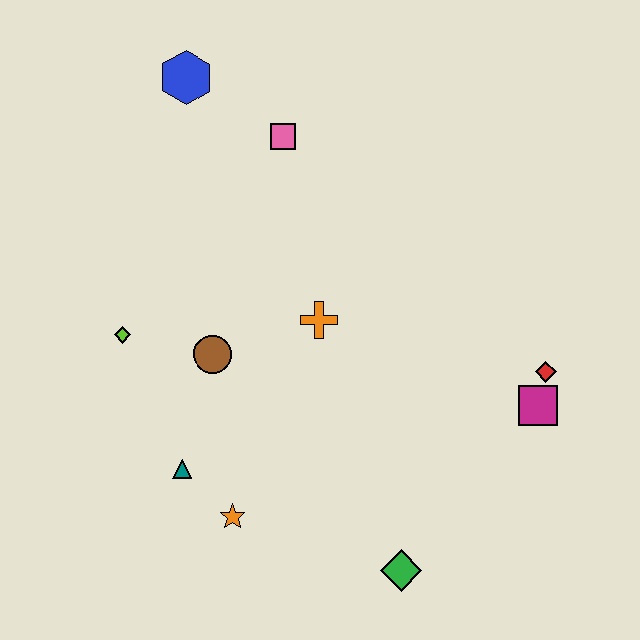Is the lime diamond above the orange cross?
No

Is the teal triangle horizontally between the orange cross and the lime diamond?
Yes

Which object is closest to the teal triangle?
The orange star is closest to the teal triangle.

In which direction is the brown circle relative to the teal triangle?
The brown circle is above the teal triangle.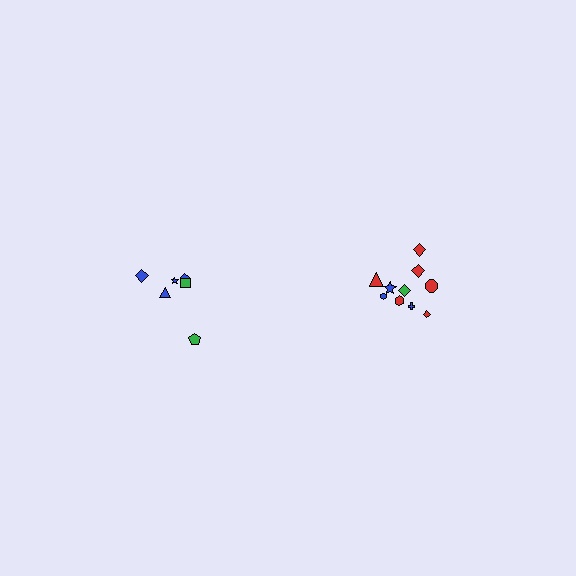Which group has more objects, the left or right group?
The right group.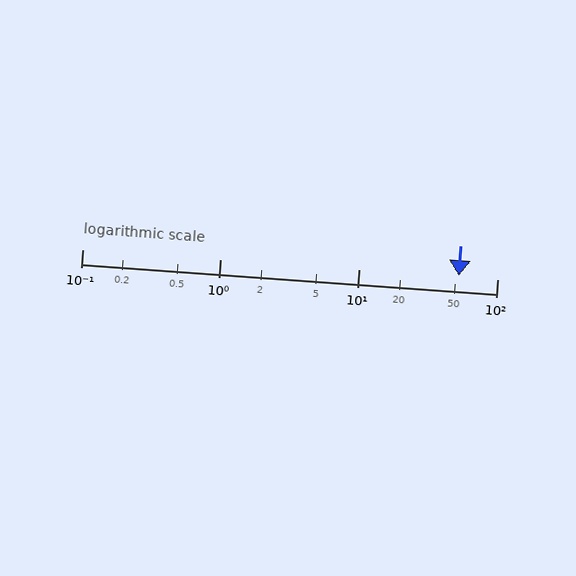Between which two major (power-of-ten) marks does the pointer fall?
The pointer is between 10 and 100.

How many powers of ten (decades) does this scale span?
The scale spans 3 decades, from 0.1 to 100.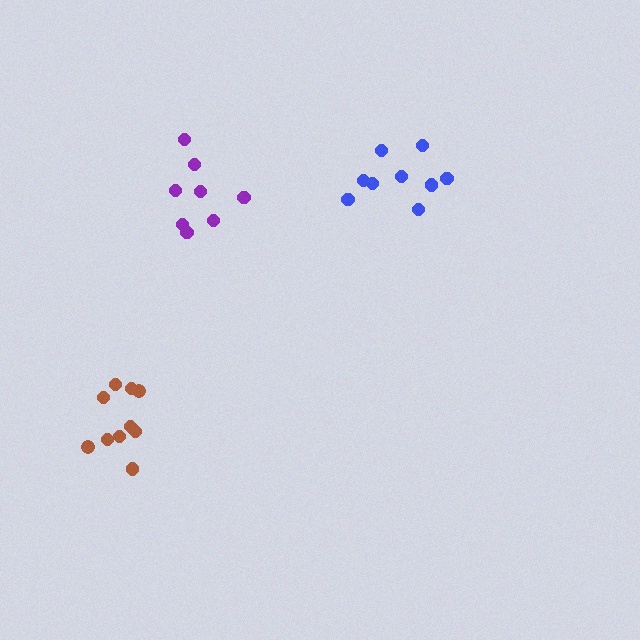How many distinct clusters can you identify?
There are 3 distinct clusters.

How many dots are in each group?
Group 1: 8 dots, Group 2: 10 dots, Group 3: 9 dots (27 total).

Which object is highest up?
The blue cluster is topmost.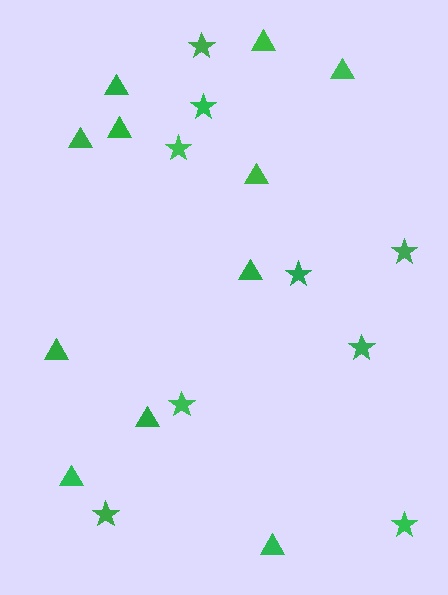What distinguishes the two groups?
There are 2 groups: one group of triangles (11) and one group of stars (9).